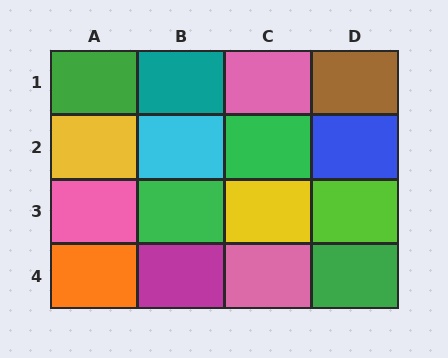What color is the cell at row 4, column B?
Magenta.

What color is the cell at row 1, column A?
Green.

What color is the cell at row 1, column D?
Brown.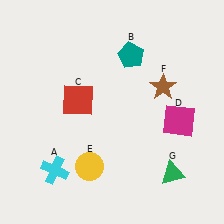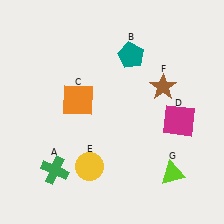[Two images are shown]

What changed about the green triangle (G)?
In Image 1, G is green. In Image 2, it changed to lime.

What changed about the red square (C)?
In Image 1, C is red. In Image 2, it changed to orange.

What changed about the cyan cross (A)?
In Image 1, A is cyan. In Image 2, it changed to green.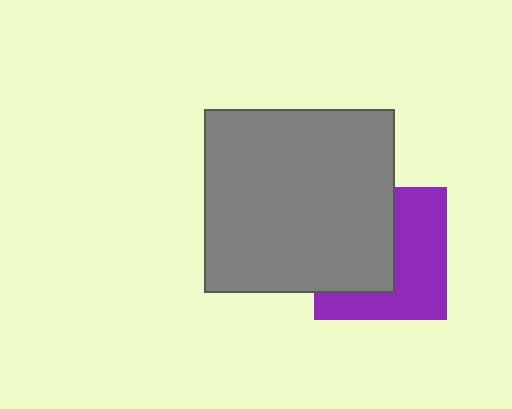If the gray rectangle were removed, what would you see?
You would see the complete purple square.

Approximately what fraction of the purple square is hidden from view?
Roughly 49% of the purple square is hidden behind the gray rectangle.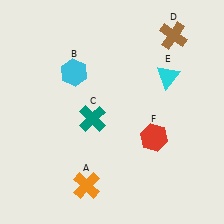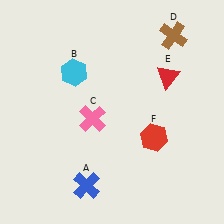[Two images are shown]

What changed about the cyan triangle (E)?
In Image 1, E is cyan. In Image 2, it changed to red.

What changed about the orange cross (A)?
In Image 1, A is orange. In Image 2, it changed to blue.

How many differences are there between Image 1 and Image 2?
There are 3 differences between the two images.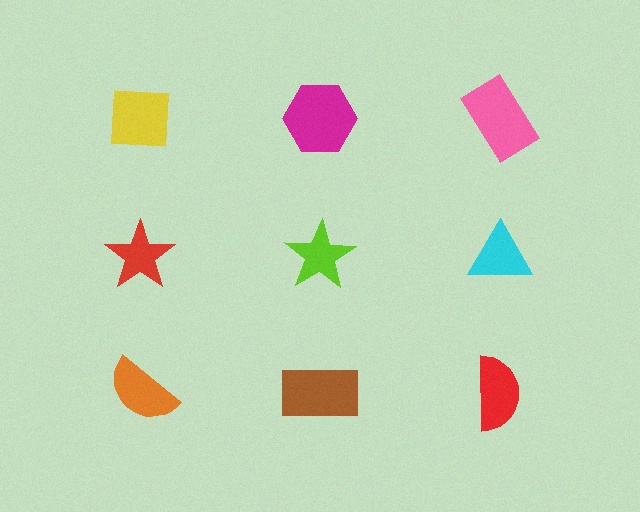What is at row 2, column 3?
A cyan triangle.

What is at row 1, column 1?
A yellow square.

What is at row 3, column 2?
A brown rectangle.